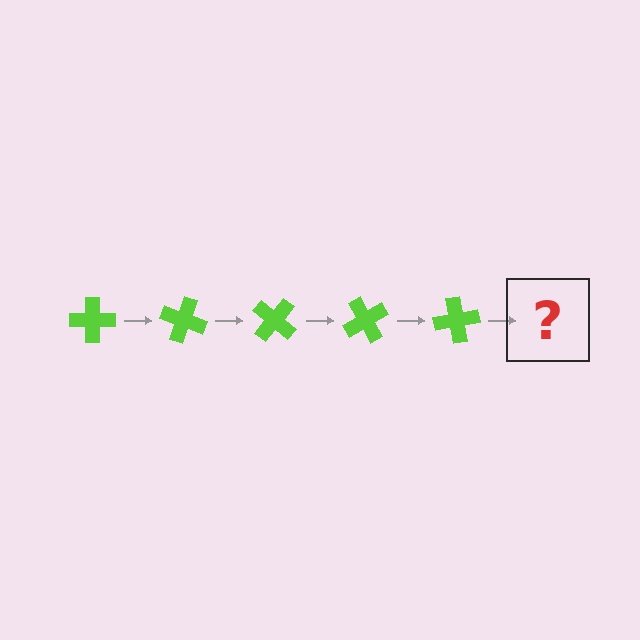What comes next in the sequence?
The next element should be a lime cross rotated 100 degrees.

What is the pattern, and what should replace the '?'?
The pattern is that the cross rotates 20 degrees each step. The '?' should be a lime cross rotated 100 degrees.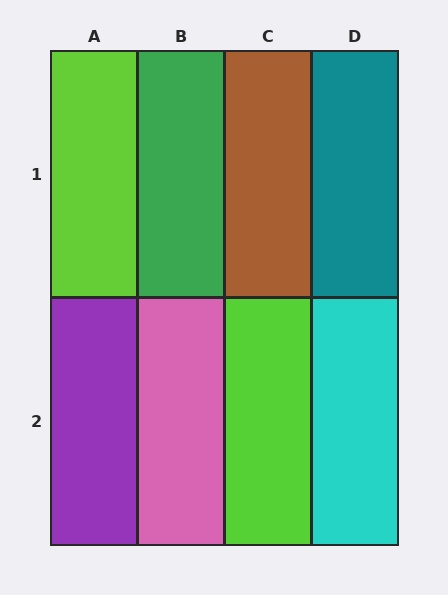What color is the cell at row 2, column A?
Purple.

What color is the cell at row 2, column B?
Pink.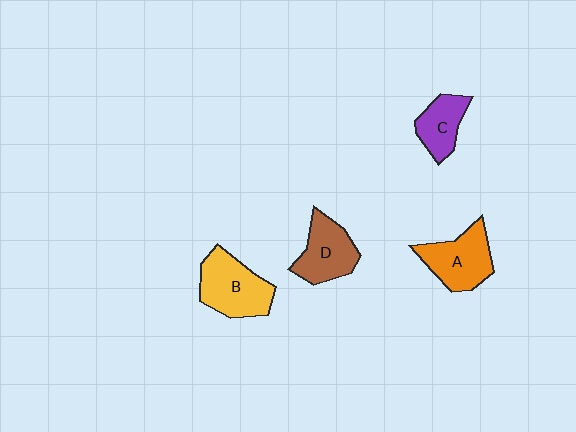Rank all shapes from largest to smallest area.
From largest to smallest: B (yellow), A (orange), D (brown), C (purple).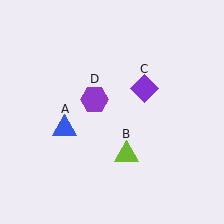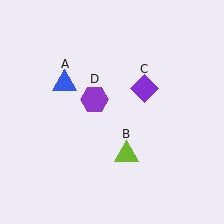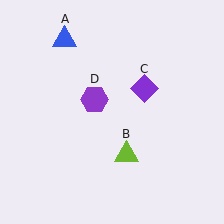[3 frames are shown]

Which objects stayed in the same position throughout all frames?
Lime triangle (object B) and purple diamond (object C) and purple hexagon (object D) remained stationary.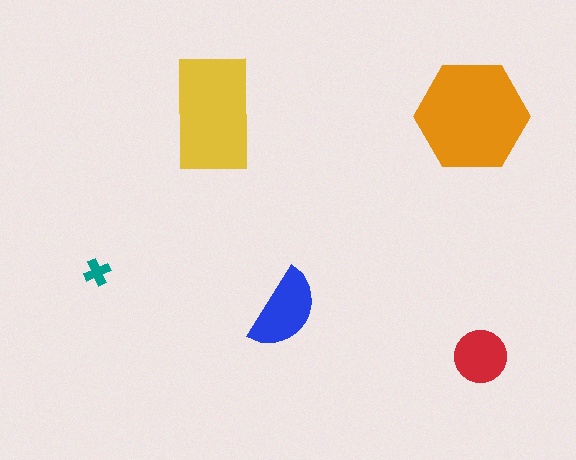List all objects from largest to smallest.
The orange hexagon, the yellow rectangle, the blue semicircle, the red circle, the teal cross.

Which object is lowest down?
The red circle is bottommost.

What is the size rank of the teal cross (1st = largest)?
5th.